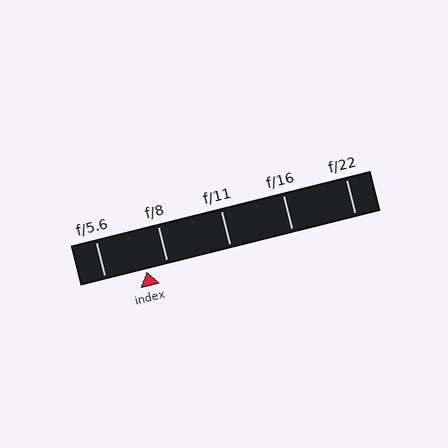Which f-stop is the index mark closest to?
The index mark is closest to f/8.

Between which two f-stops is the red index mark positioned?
The index mark is between f/5.6 and f/8.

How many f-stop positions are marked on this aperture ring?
There are 5 f-stop positions marked.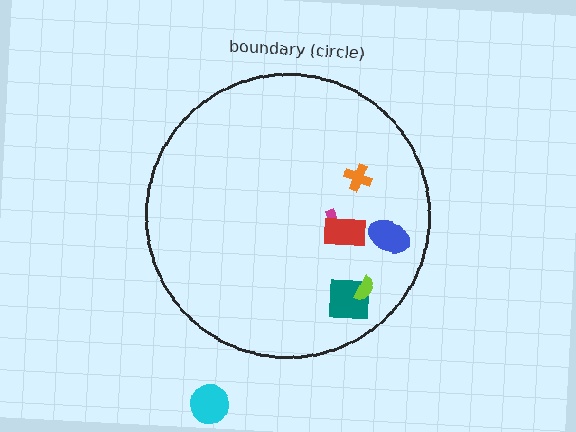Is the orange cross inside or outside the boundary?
Inside.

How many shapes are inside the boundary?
6 inside, 1 outside.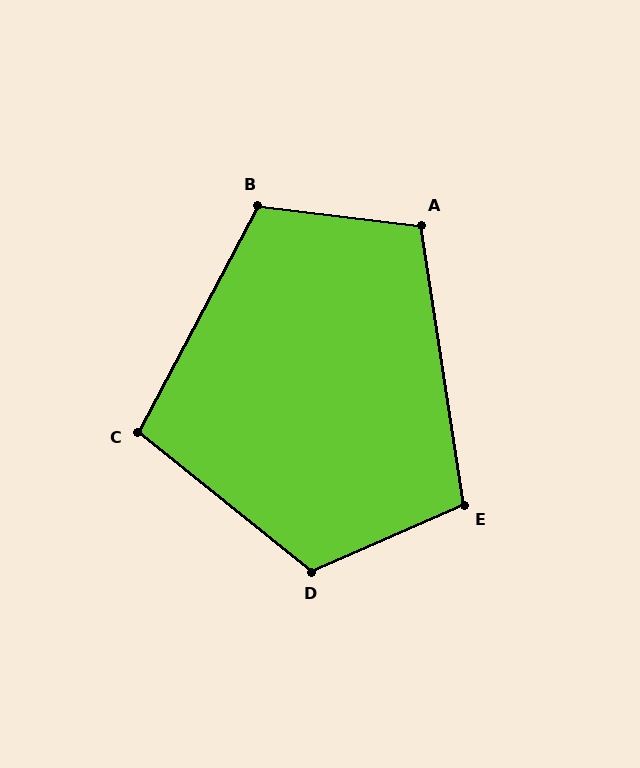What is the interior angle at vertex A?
Approximately 105 degrees (obtuse).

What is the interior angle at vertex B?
Approximately 111 degrees (obtuse).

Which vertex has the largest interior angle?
D, at approximately 117 degrees.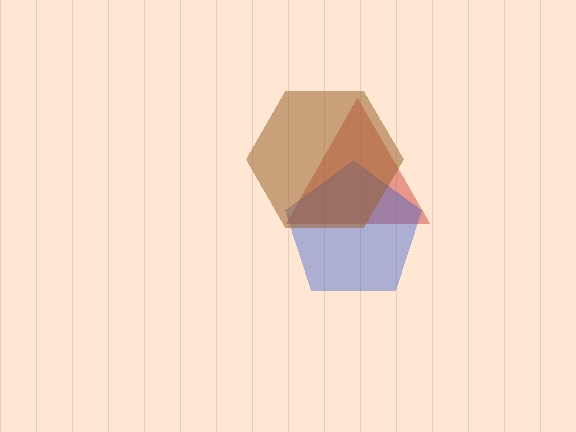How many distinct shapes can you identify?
There are 3 distinct shapes: a red triangle, a blue pentagon, a brown hexagon.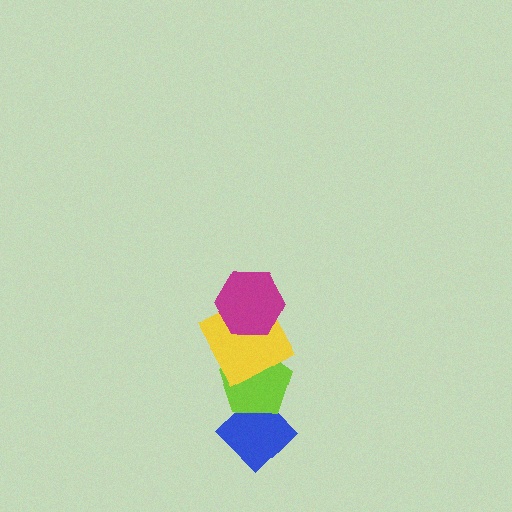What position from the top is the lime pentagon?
The lime pentagon is 3rd from the top.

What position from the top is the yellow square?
The yellow square is 2nd from the top.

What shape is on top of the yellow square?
The magenta hexagon is on top of the yellow square.